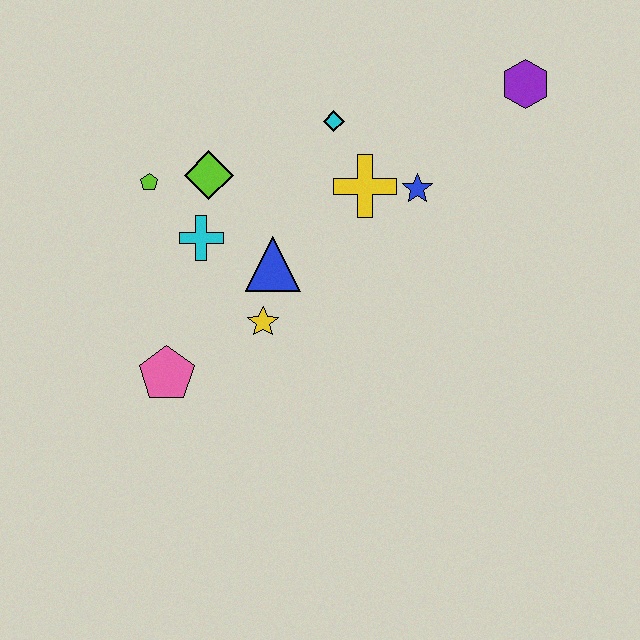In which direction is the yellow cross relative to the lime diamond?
The yellow cross is to the right of the lime diamond.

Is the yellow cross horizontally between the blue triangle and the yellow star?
No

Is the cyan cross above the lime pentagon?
No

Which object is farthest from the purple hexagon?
The pink pentagon is farthest from the purple hexagon.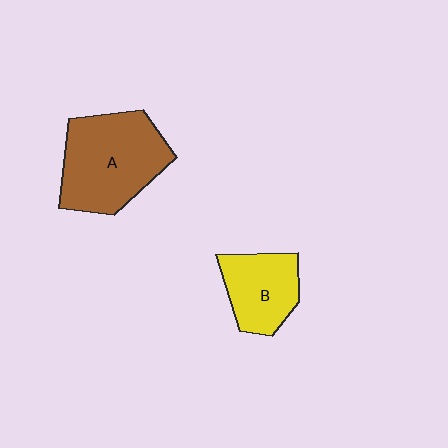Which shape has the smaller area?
Shape B (yellow).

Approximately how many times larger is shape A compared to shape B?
Approximately 1.7 times.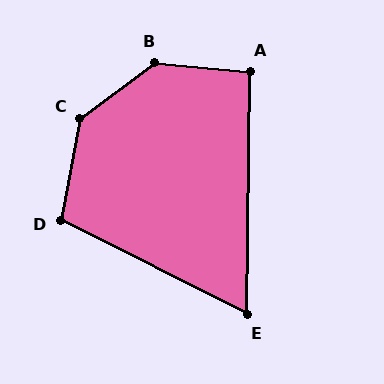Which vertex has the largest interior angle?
B, at approximately 139 degrees.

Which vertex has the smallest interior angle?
E, at approximately 64 degrees.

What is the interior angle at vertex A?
Approximately 94 degrees (approximately right).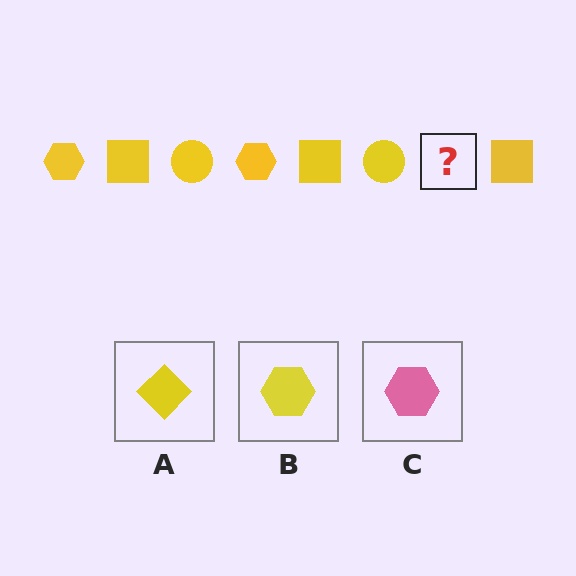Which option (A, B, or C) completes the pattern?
B.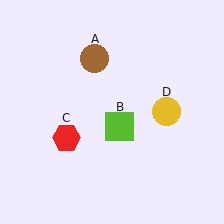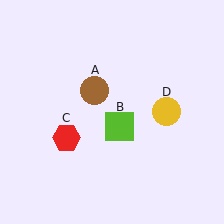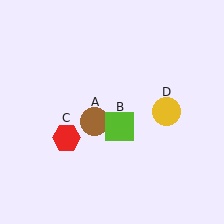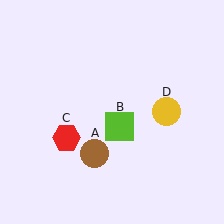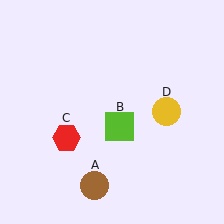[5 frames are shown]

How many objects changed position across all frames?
1 object changed position: brown circle (object A).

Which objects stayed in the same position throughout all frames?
Lime square (object B) and red hexagon (object C) and yellow circle (object D) remained stationary.